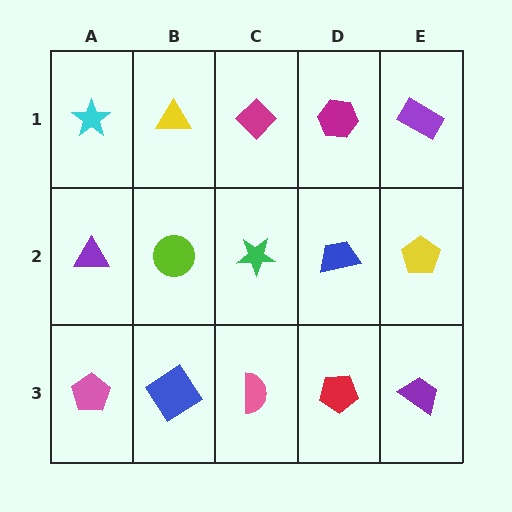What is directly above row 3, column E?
A yellow pentagon.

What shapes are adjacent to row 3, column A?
A purple triangle (row 2, column A), a blue diamond (row 3, column B).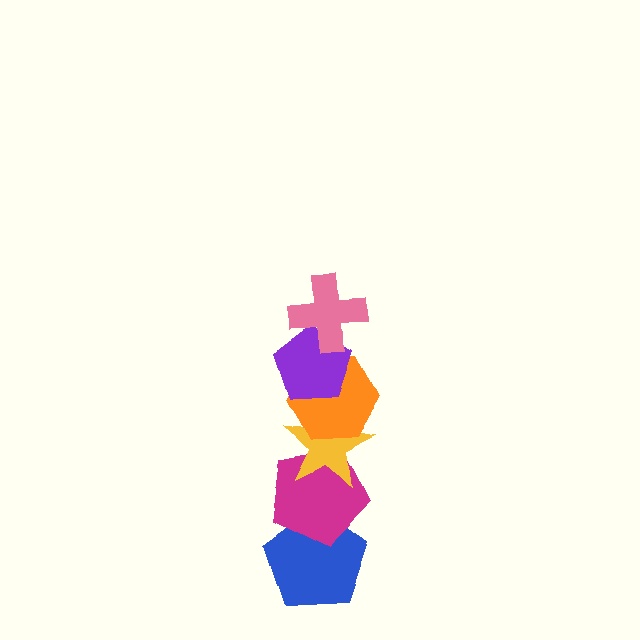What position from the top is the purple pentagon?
The purple pentagon is 2nd from the top.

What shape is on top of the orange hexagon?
The purple pentagon is on top of the orange hexagon.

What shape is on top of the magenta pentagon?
The yellow star is on top of the magenta pentagon.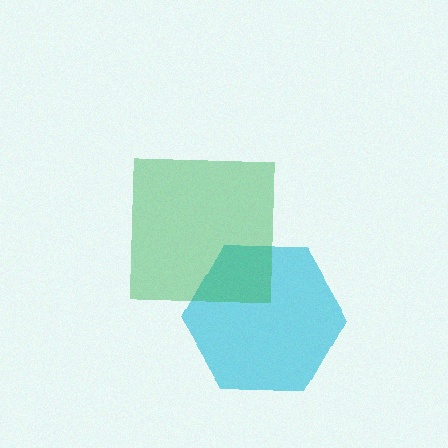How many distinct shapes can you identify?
There are 2 distinct shapes: a cyan hexagon, a green square.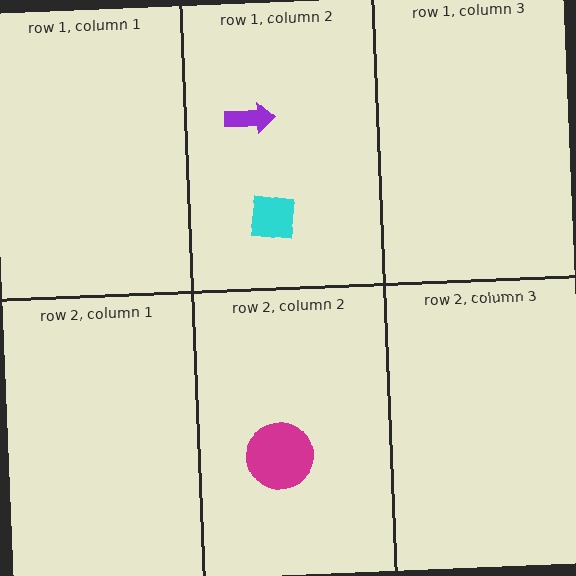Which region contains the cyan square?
The row 1, column 2 region.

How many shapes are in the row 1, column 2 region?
2.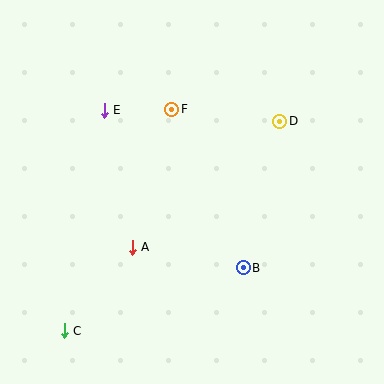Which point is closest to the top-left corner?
Point E is closest to the top-left corner.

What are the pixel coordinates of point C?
Point C is at (64, 331).